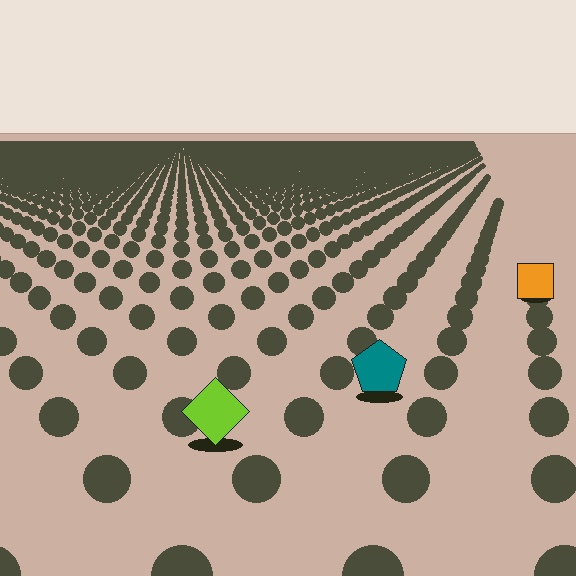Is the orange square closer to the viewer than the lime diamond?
No. The lime diamond is closer — you can tell from the texture gradient: the ground texture is coarser near it.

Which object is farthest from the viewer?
The orange square is farthest from the viewer. It appears smaller and the ground texture around it is denser.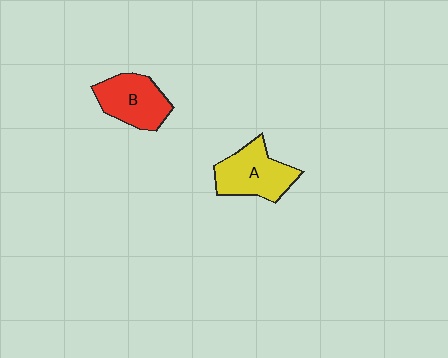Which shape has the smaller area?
Shape B (red).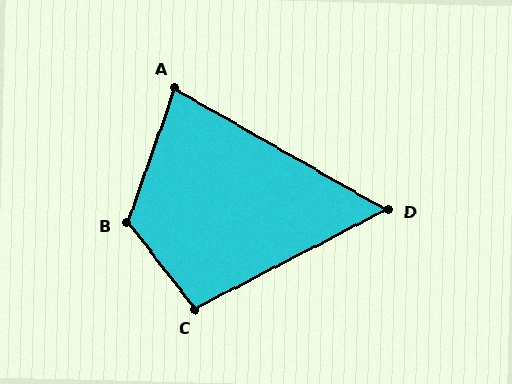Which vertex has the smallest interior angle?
D, at approximately 57 degrees.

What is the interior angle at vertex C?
Approximately 100 degrees (obtuse).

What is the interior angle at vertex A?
Approximately 80 degrees (acute).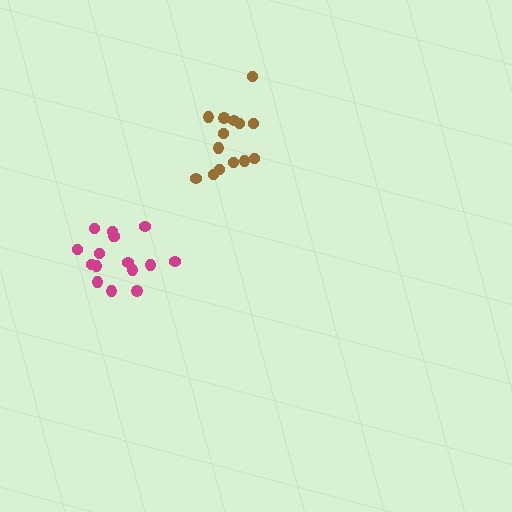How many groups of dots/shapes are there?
There are 2 groups.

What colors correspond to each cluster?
The clusters are colored: magenta, brown.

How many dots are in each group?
Group 1: 16 dots, Group 2: 14 dots (30 total).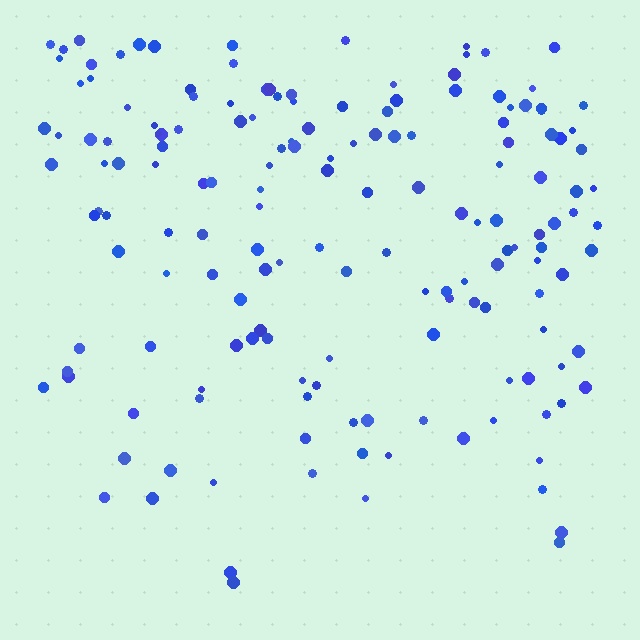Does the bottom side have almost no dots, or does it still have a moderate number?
Still a moderate number, just noticeably fewer than the top.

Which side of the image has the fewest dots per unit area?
The bottom.